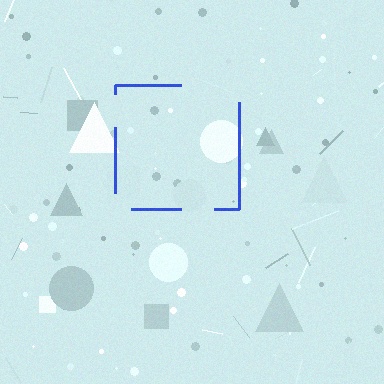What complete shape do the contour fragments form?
The contour fragments form a square.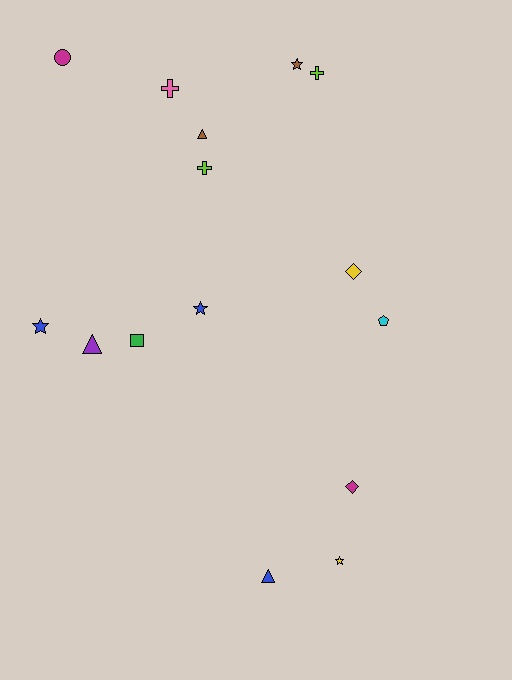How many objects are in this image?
There are 15 objects.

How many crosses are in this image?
There are 3 crosses.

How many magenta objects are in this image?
There are 2 magenta objects.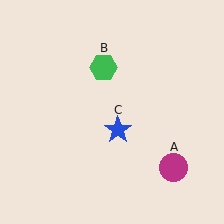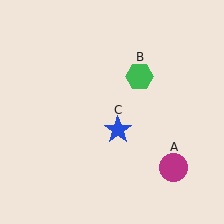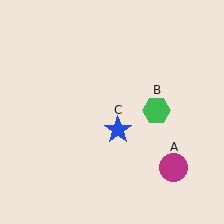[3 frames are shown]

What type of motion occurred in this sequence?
The green hexagon (object B) rotated clockwise around the center of the scene.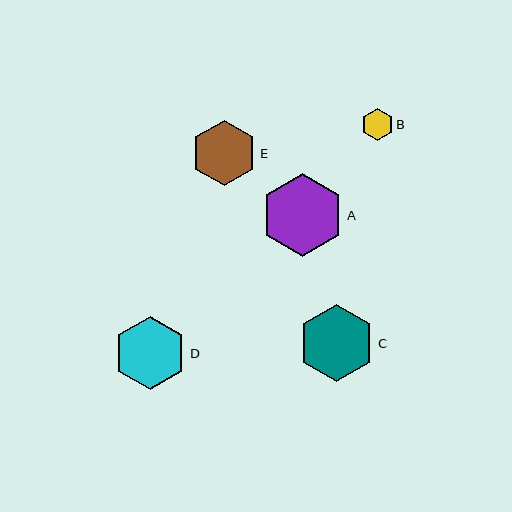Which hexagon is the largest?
Hexagon A is the largest with a size of approximately 82 pixels.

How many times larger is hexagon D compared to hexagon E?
Hexagon D is approximately 1.1 times the size of hexagon E.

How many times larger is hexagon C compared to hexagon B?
Hexagon C is approximately 2.4 times the size of hexagon B.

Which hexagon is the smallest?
Hexagon B is the smallest with a size of approximately 32 pixels.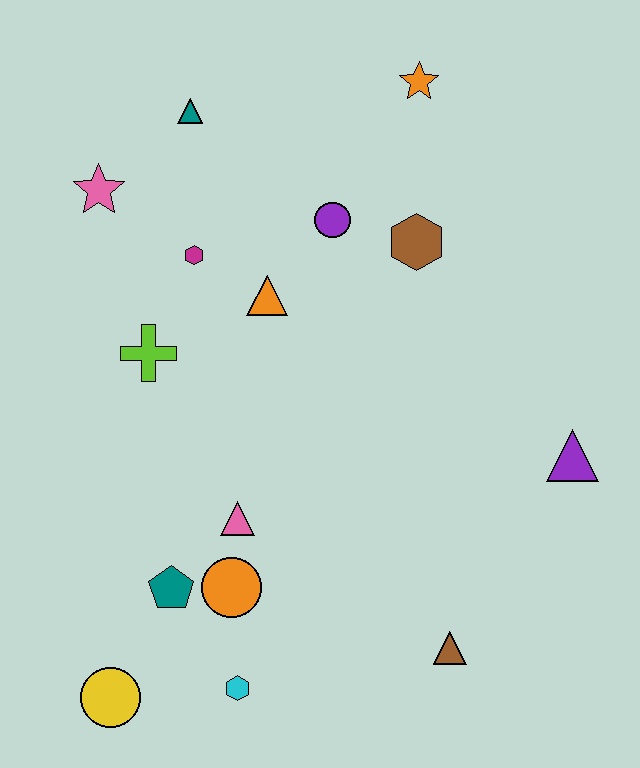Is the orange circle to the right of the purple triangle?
No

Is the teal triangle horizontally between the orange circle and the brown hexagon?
No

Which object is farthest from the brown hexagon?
The yellow circle is farthest from the brown hexagon.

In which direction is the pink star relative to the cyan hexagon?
The pink star is above the cyan hexagon.